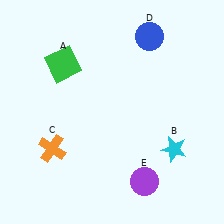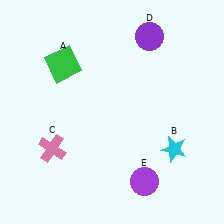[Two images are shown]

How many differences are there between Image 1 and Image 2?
There are 2 differences between the two images.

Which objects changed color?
C changed from orange to pink. D changed from blue to purple.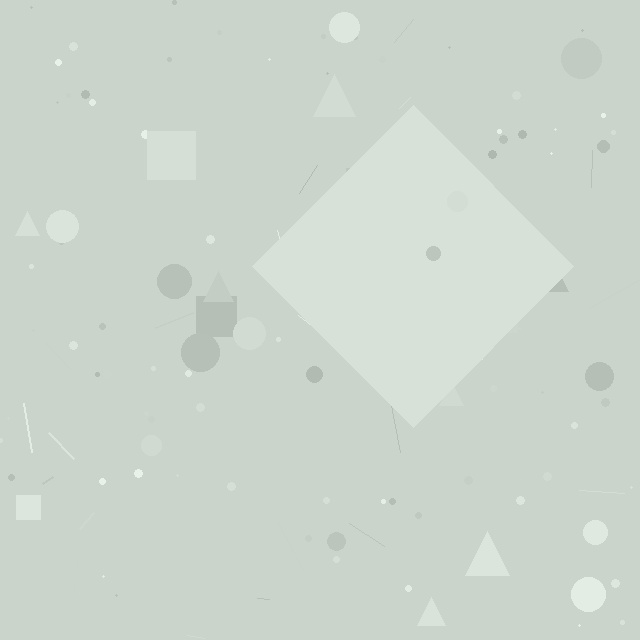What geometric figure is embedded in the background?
A diamond is embedded in the background.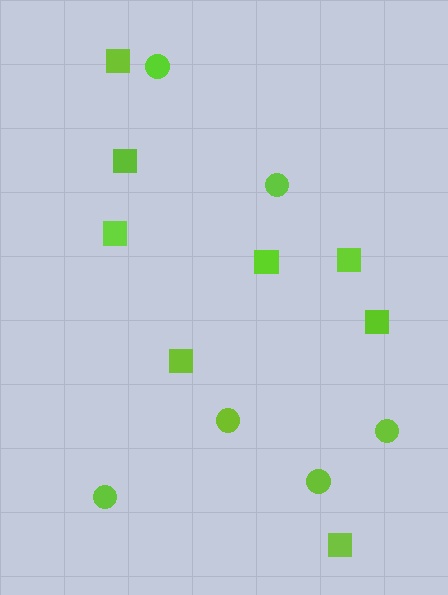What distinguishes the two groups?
There are 2 groups: one group of circles (6) and one group of squares (8).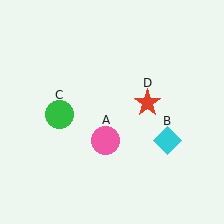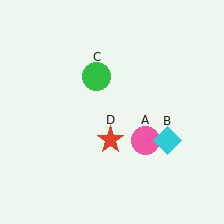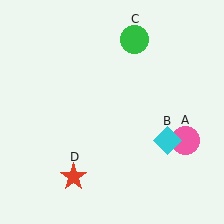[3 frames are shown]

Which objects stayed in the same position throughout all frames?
Cyan diamond (object B) remained stationary.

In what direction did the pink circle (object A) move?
The pink circle (object A) moved right.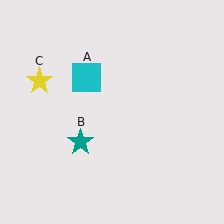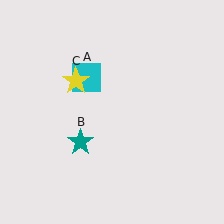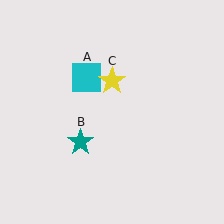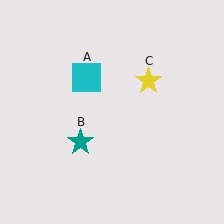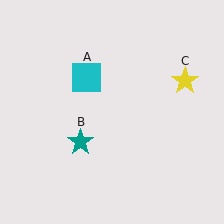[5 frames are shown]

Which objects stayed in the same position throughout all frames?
Cyan square (object A) and teal star (object B) remained stationary.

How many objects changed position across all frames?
1 object changed position: yellow star (object C).